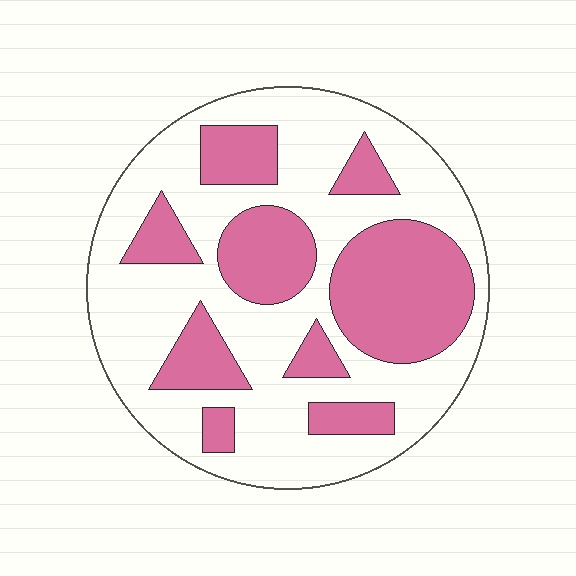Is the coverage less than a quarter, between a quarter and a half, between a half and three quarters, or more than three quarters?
Between a quarter and a half.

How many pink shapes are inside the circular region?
9.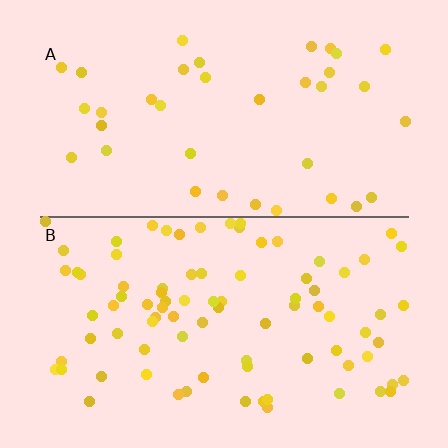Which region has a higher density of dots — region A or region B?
B (the bottom).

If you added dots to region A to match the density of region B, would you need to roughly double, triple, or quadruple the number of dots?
Approximately double.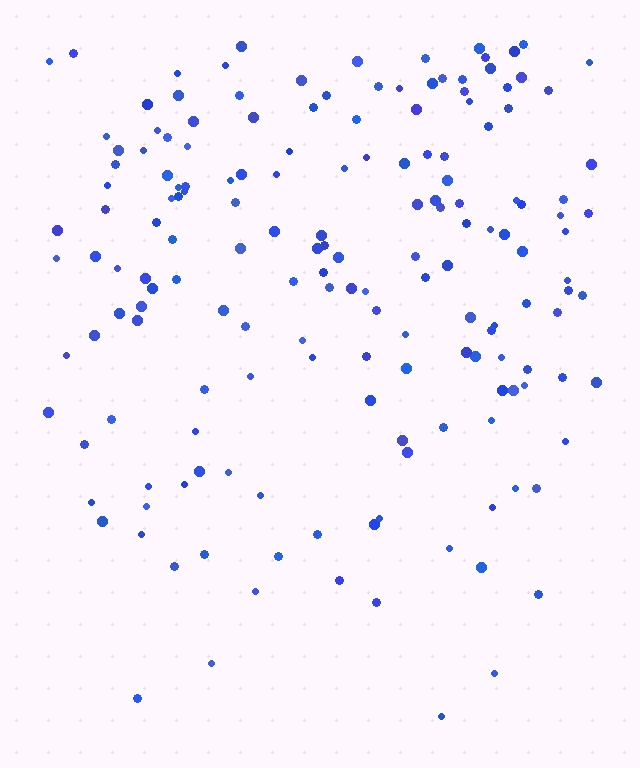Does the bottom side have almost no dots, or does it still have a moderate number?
Still a moderate number, just noticeably fewer than the top.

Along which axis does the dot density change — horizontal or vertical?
Vertical.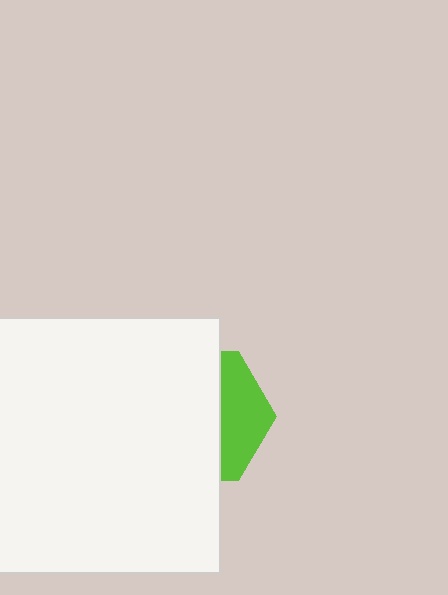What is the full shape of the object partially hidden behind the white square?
The partially hidden object is a lime hexagon.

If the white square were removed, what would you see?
You would see the complete lime hexagon.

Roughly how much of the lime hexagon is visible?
A small part of it is visible (roughly 32%).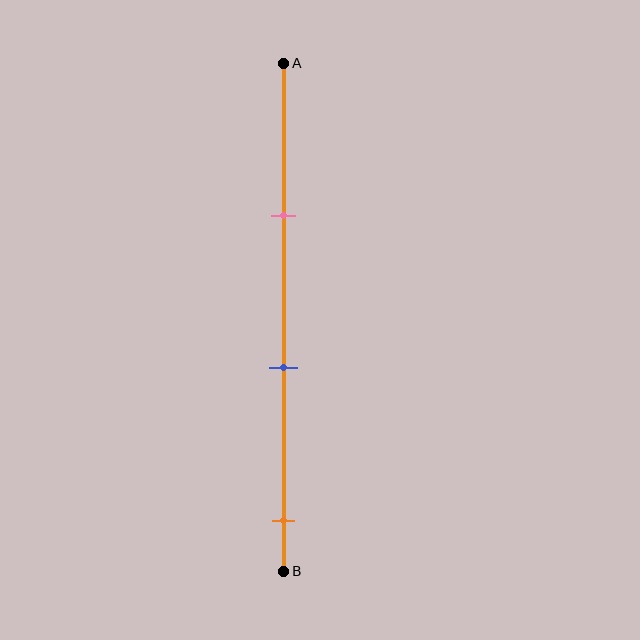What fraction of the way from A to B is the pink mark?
The pink mark is approximately 30% (0.3) of the way from A to B.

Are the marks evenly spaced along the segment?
Yes, the marks are approximately evenly spaced.